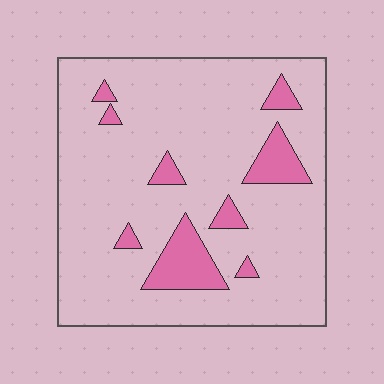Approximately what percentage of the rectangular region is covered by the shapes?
Approximately 15%.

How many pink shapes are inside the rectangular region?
9.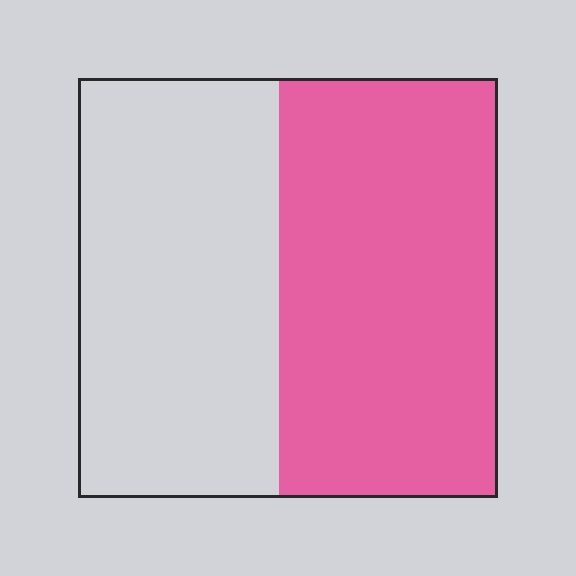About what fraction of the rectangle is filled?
About one half (1/2).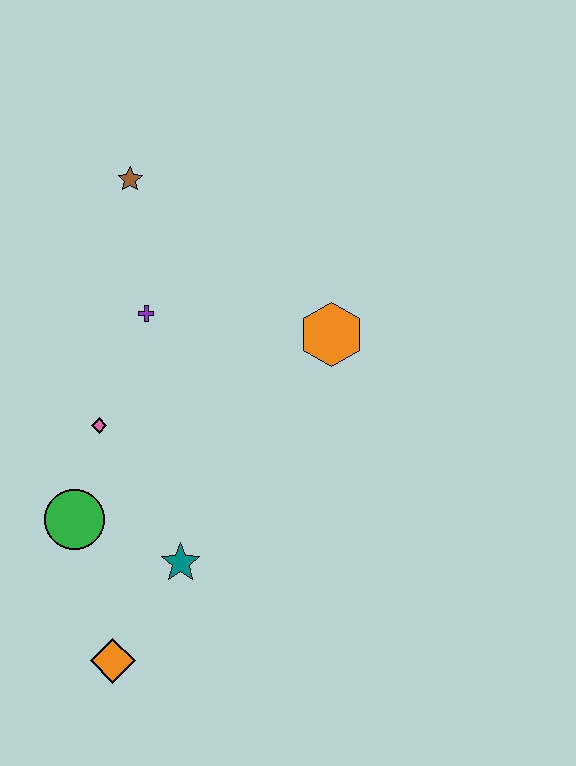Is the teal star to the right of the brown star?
Yes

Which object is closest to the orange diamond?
The teal star is closest to the orange diamond.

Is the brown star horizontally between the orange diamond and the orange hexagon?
Yes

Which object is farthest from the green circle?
The brown star is farthest from the green circle.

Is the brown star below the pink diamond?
No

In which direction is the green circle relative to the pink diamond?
The green circle is below the pink diamond.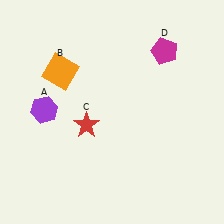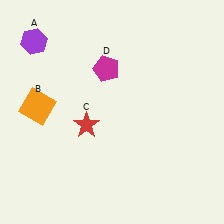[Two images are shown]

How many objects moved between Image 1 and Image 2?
3 objects moved between the two images.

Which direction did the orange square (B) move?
The orange square (B) moved down.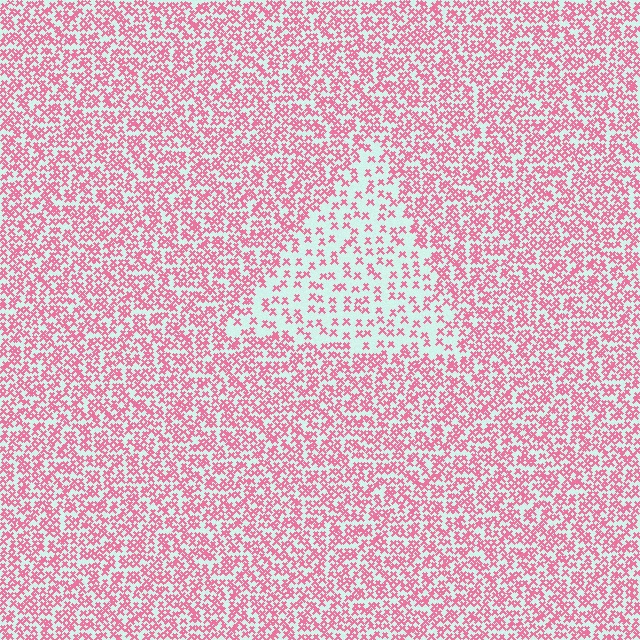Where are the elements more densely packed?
The elements are more densely packed outside the triangle boundary.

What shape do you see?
I see a triangle.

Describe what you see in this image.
The image contains small pink elements arranged at two different densities. A triangle-shaped region is visible where the elements are less densely packed than the surrounding area.